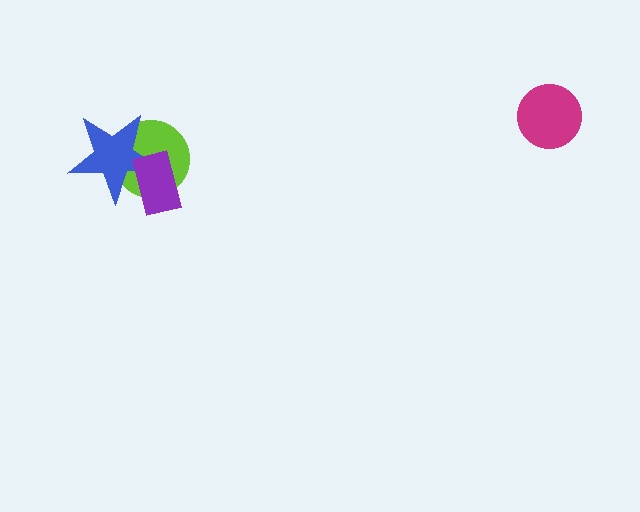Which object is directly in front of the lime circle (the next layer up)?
The blue star is directly in front of the lime circle.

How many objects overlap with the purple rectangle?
2 objects overlap with the purple rectangle.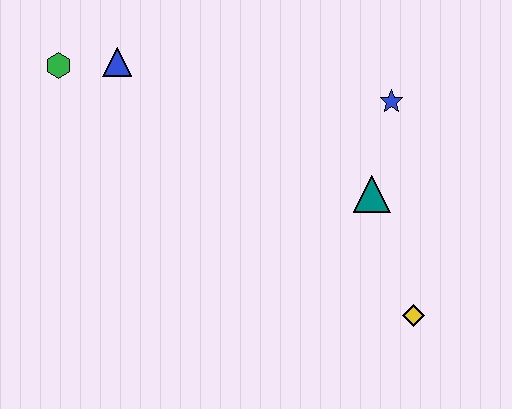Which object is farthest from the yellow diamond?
The green hexagon is farthest from the yellow diamond.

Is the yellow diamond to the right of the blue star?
Yes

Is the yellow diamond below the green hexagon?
Yes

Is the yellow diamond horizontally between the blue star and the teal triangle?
No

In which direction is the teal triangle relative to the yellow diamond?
The teal triangle is above the yellow diamond.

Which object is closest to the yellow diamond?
The teal triangle is closest to the yellow diamond.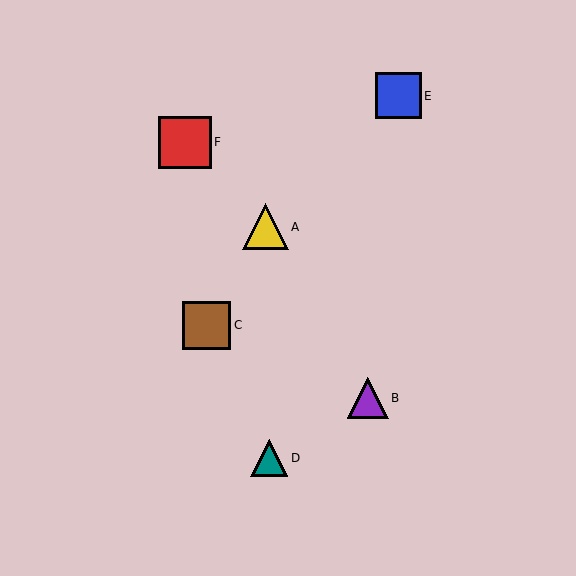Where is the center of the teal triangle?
The center of the teal triangle is at (269, 458).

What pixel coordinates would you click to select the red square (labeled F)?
Click at (185, 142) to select the red square F.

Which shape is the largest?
The red square (labeled F) is the largest.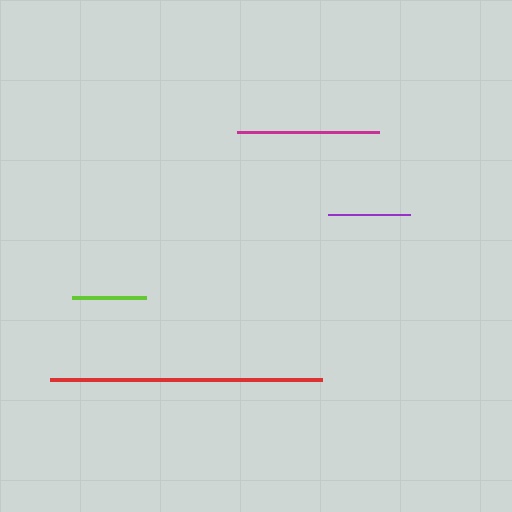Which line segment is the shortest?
The lime line is the shortest at approximately 74 pixels.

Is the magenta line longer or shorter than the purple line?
The magenta line is longer than the purple line.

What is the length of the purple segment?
The purple segment is approximately 82 pixels long.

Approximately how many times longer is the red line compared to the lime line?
The red line is approximately 3.7 times the length of the lime line.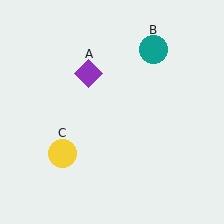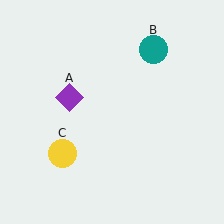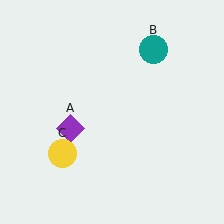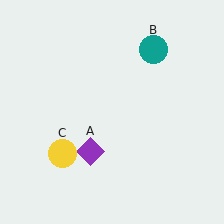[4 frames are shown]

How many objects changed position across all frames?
1 object changed position: purple diamond (object A).